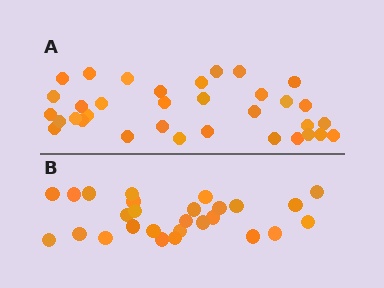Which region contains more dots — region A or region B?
Region A (the top region) has more dots.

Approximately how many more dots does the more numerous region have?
Region A has roughly 8 or so more dots than region B.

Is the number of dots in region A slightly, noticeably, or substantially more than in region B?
Region A has noticeably more, but not dramatically so. The ratio is roughly 1.3 to 1.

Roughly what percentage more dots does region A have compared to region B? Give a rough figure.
About 25% more.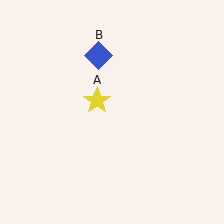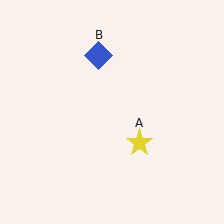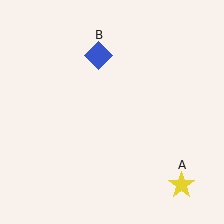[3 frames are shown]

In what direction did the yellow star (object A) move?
The yellow star (object A) moved down and to the right.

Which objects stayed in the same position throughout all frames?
Blue diamond (object B) remained stationary.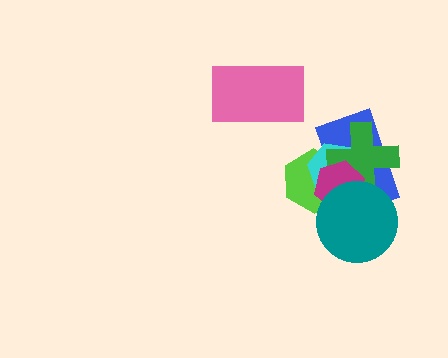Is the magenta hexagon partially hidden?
Yes, it is partially covered by another shape.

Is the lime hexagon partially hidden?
Yes, it is partially covered by another shape.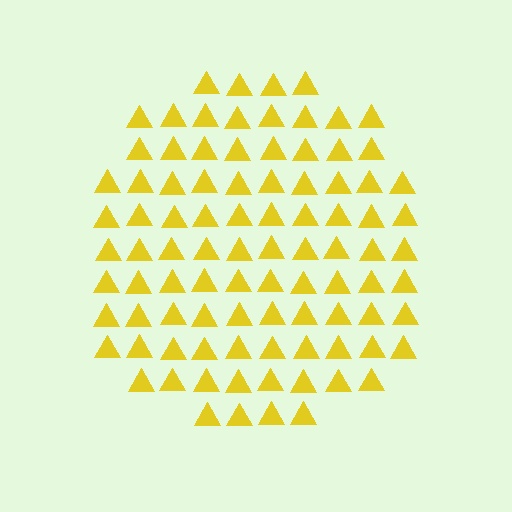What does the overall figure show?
The overall figure shows a circle.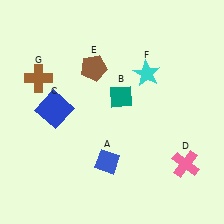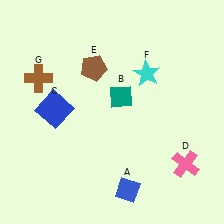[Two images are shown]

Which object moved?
The blue diamond (A) moved down.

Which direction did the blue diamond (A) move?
The blue diamond (A) moved down.